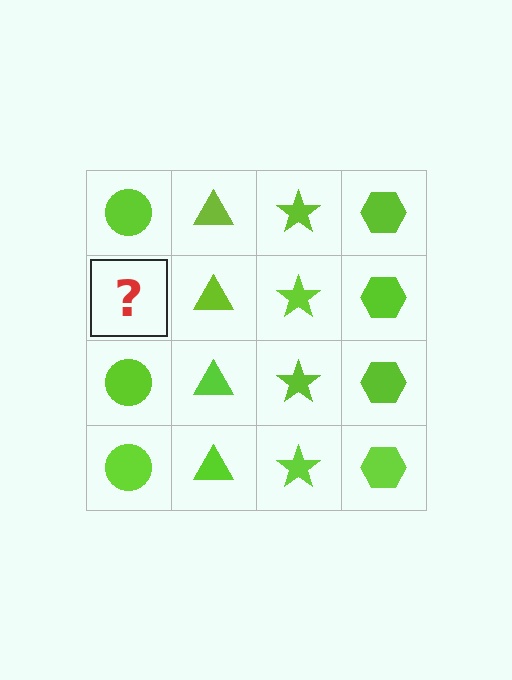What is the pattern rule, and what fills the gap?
The rule is that each column has a consistent shape. The gap should be filled with a lime circle.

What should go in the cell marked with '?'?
The missing cell should contain a lime circle.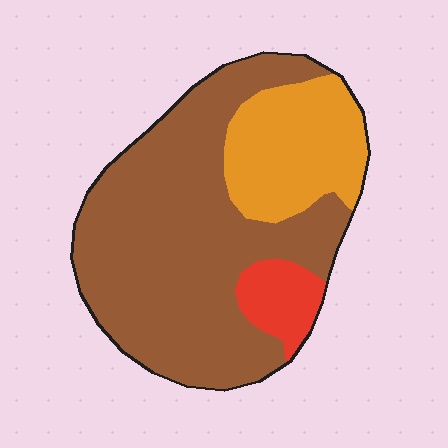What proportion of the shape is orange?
Orange takes up about one quarter (1/4) of the shape.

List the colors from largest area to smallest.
From largest to smallest: brown, orange, red.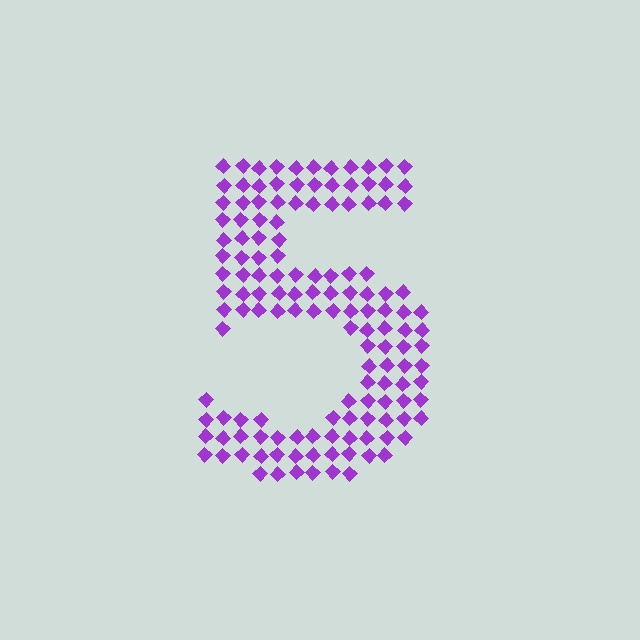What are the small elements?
The small elements are diamonds.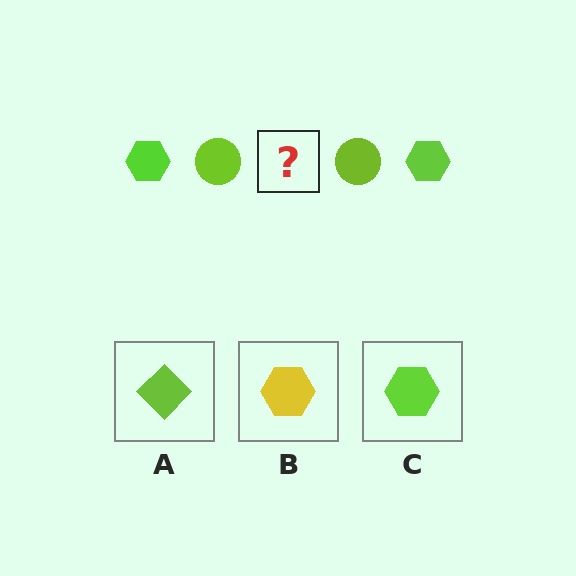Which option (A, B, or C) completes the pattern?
C.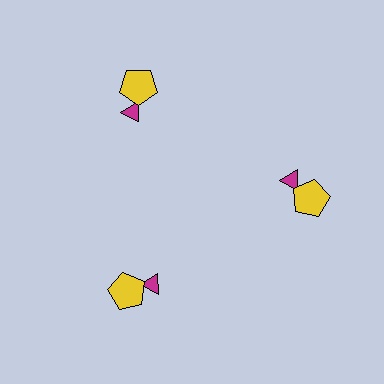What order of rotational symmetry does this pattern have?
This pattern has 3-fold rotational symmetry.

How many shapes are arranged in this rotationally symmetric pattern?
There are 6 shapes, arranged in 3 groups of 2.